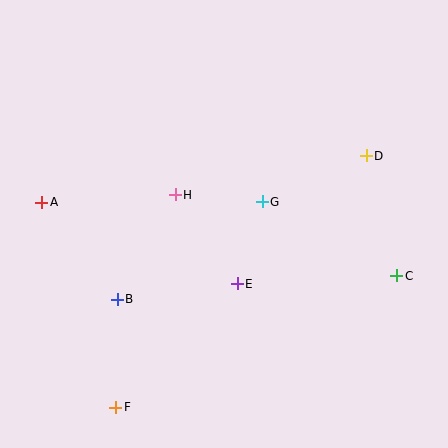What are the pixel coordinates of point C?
Point C is at (397, 276).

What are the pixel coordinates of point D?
Point D is at (366, 156).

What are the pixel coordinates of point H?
Point H is at (175, 195).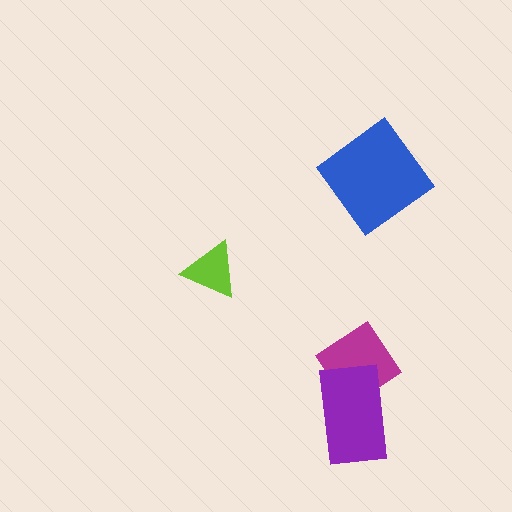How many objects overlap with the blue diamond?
0 objects overlap with the blue diamond.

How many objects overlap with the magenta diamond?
1 object overlaps with the magenta diamond.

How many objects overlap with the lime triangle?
0 objects overlap with the lime triangle.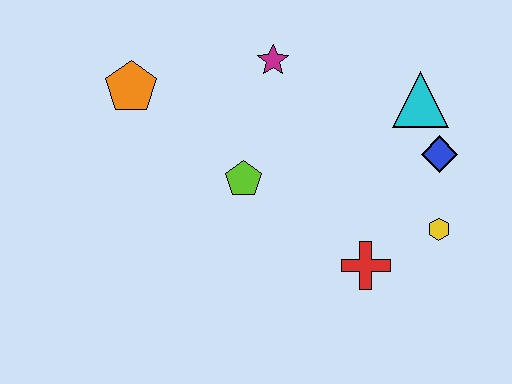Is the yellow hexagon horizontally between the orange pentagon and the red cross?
No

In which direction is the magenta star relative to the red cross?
The magenta star is above the red cross.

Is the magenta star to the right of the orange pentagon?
Yes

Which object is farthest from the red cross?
The orange pentagon is farthest from the red cross.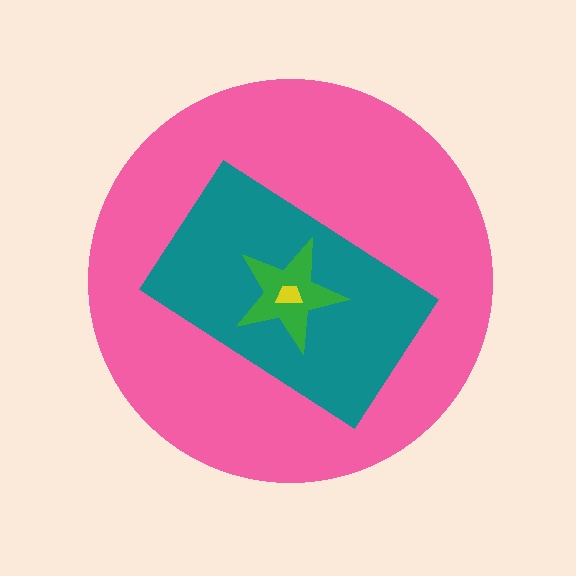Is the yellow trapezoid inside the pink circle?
Yes.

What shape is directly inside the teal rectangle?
The green star.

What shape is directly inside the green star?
The yellow trapezoid.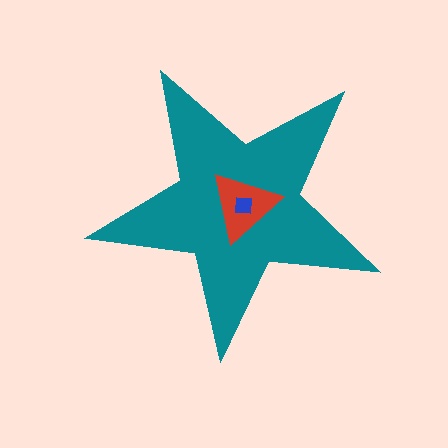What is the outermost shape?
The teal star.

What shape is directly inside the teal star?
The red triangle.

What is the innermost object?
The blue square.